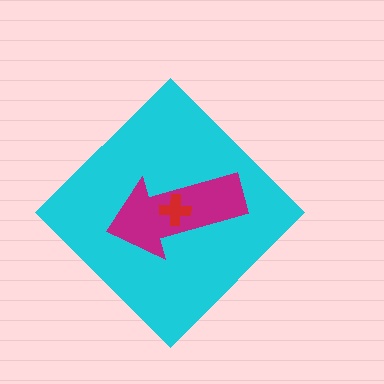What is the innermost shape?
The red cross.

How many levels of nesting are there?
3.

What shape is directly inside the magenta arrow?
The red cross.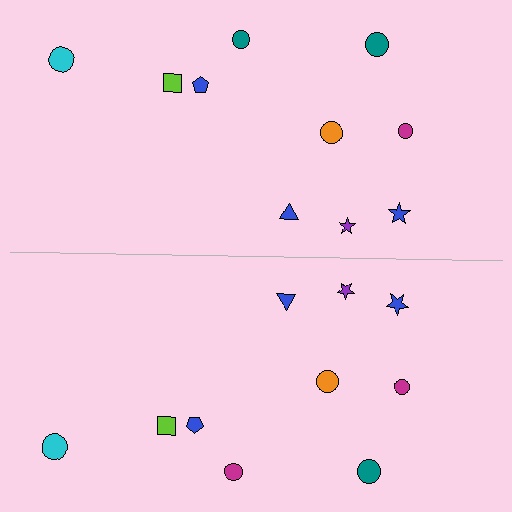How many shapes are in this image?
There are 20 shapes in this image.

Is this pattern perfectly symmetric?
No, the pattern is not perfectly symmetric. The magenta circle on the bottom side breaks the symmetry — its mirror counterpart is teal.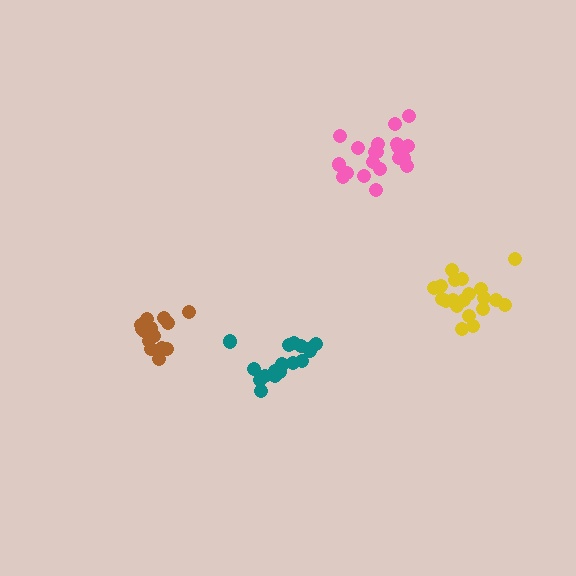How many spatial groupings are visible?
There are 4 spatial groupings.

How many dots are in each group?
Group 1: 20 dots, Group 2: 20 dots, Group 3: 14 dots, Group 4: 17 dots (71 total).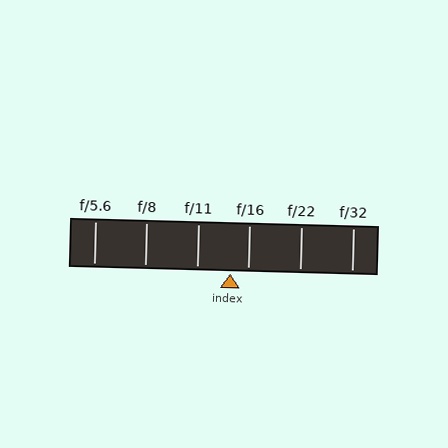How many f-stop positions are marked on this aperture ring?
There are 6 f-stop positions marked.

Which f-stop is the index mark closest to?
The index mark is closest to f/16.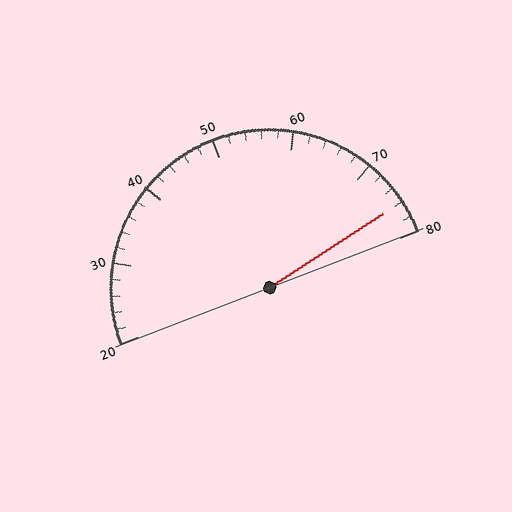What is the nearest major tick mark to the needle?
The nearest major tick mark is 80.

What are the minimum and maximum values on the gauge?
The gauge ranges from 20 to 80.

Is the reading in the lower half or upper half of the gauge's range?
The reading is in the upper half of the range (20 to 80).